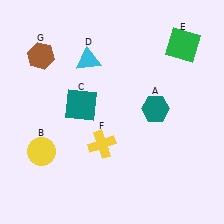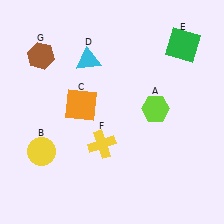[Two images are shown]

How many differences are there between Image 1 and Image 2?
There are 2 differences between the two images.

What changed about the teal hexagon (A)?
In Image 1, A is teal. In Image 2, it changed to lime.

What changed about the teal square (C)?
In Image 1, C is teal. In Image 2, it changed to orange.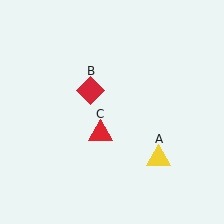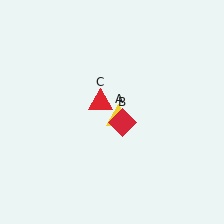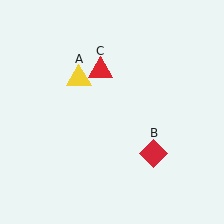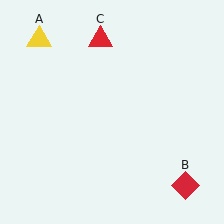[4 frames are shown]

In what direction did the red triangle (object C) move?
The red triangle (object C) moved up.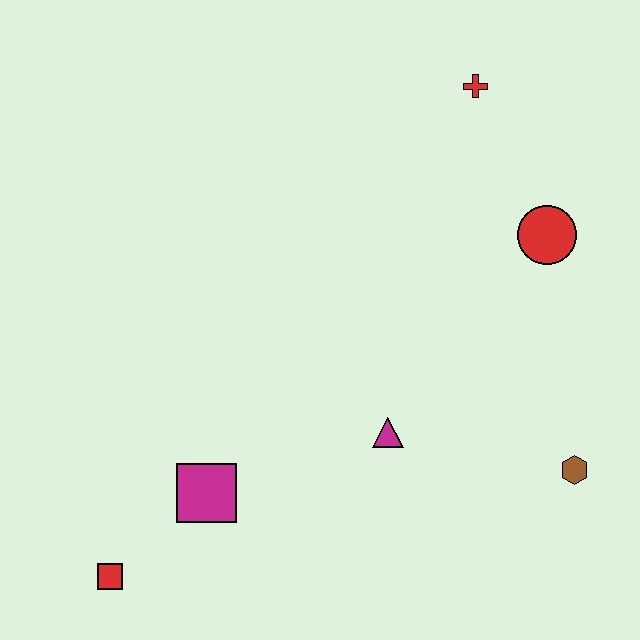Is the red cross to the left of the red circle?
Yes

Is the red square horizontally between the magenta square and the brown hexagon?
No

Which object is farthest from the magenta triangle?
The red cross is farthest from the magenta triangle.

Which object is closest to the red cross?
The red circle is closest to the red cross.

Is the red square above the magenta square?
No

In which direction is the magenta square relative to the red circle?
The magenta square is to the left of the red circle.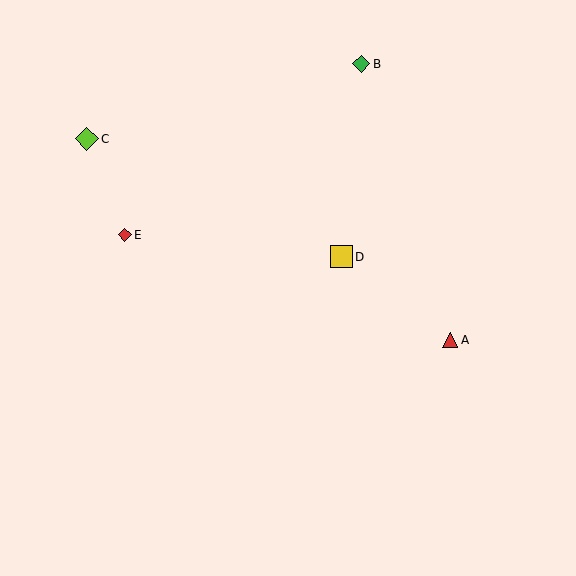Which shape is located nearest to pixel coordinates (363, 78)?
The green diamond (labeled B) at (361, 64) is nearest to that location.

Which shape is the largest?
The lime diamond (labeled C) is the largest.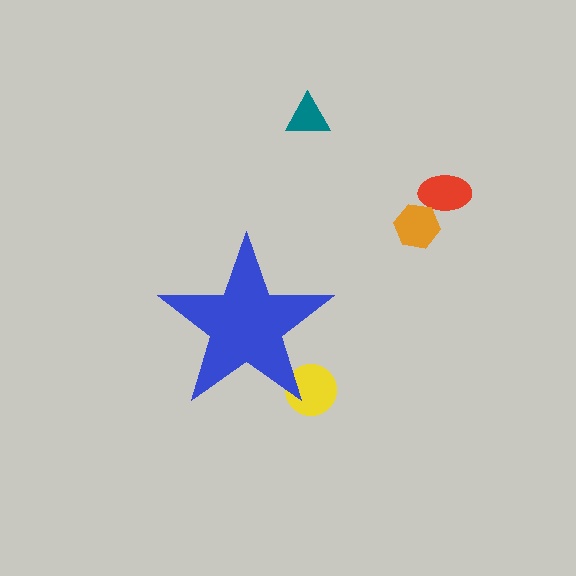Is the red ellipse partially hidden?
No, the red ellipse is fully visible.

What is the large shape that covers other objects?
A blue star.